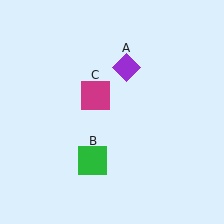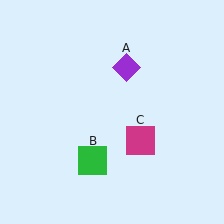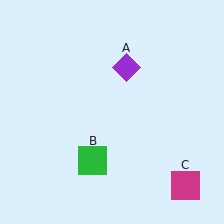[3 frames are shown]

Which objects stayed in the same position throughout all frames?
Purple diamond (object A) and green square (object B) remained stationary.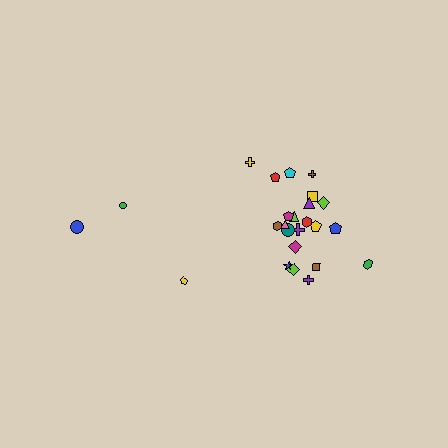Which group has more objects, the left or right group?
The right group.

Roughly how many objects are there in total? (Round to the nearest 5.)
Roughly 25 objects in total.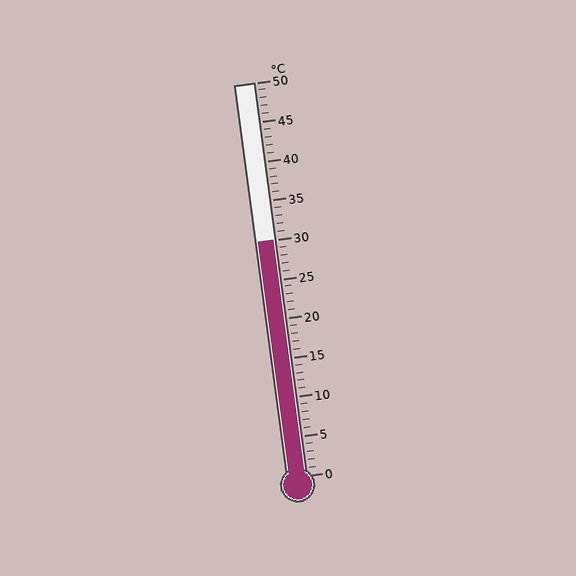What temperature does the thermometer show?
The thermometer shows approximately 30°C.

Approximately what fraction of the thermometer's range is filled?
The thermometer is filled to approximately 60% of its range.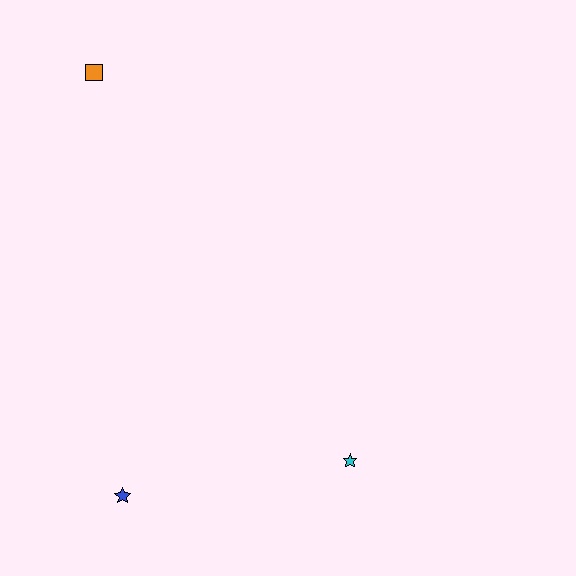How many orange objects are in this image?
There is 1 orange object.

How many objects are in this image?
There are 3 objects.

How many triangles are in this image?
There are no triangles.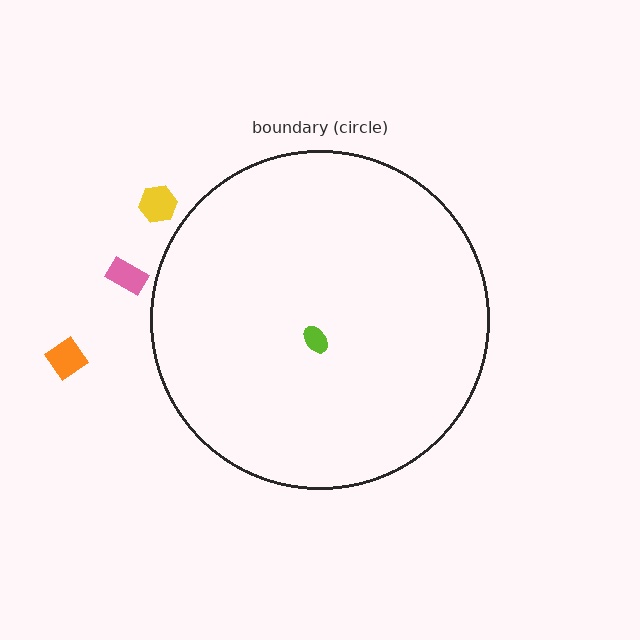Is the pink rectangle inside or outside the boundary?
Outside.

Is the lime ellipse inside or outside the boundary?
Inside.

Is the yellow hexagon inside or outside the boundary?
Outside.